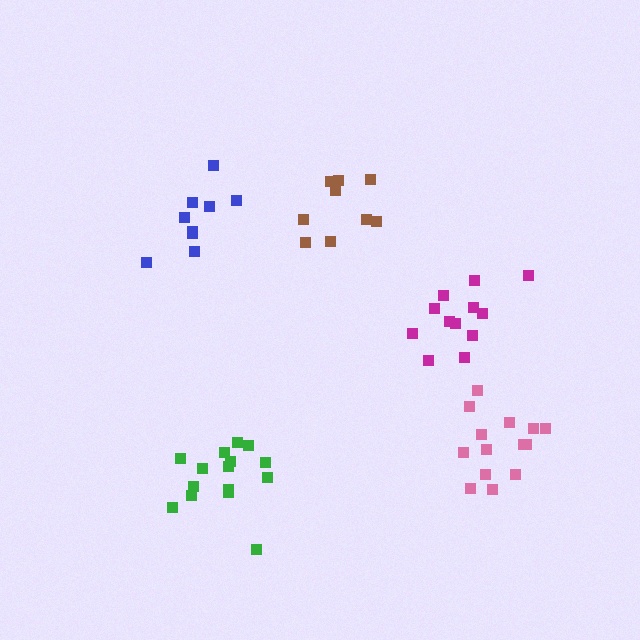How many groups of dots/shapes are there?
There are 5 groups.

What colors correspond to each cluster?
The clusters are colored: green, blue, brown, pink, magenta.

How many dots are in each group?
Group 1: 15 dots, Group 2: 9 dots, Group 3: 9 dots, Group 4: 14 dots, Group 5: 12 dots (59 total).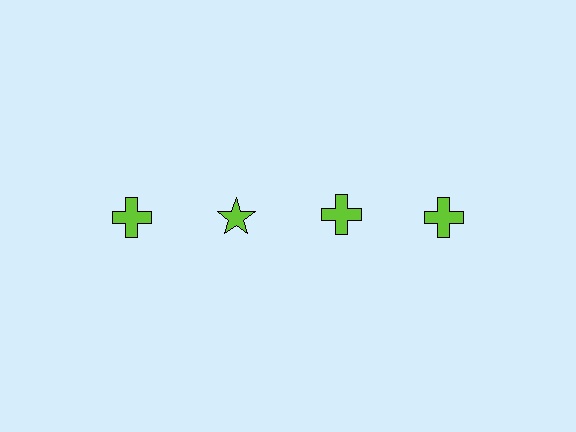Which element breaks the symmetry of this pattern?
The lime star in the top row, second from left column breaks the symmetry. All other shapes are lime crosses.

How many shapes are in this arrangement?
There are 4 shapes arranged in a grid pattern.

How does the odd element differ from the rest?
It has a different shape: star instead of cross.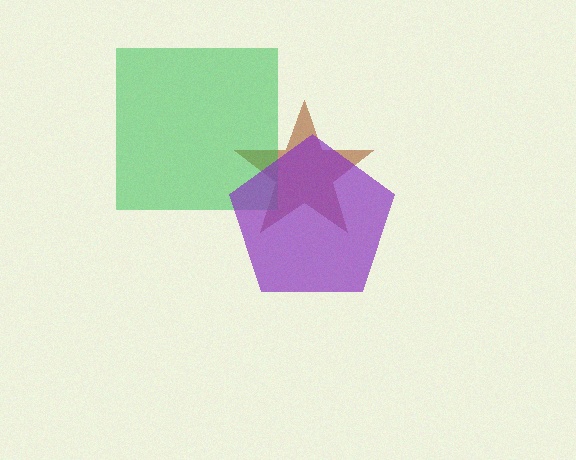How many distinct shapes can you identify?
There are 3 distinct shapes: a brown star, a green square, a purple pentagon.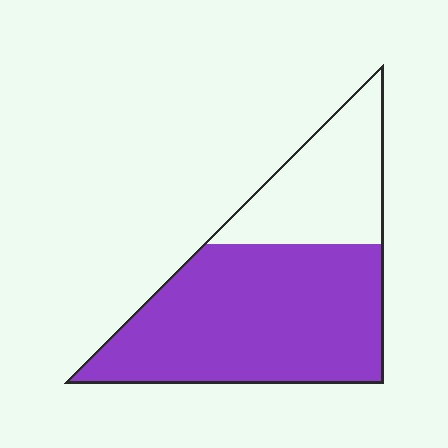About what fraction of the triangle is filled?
About two thirds (2/3).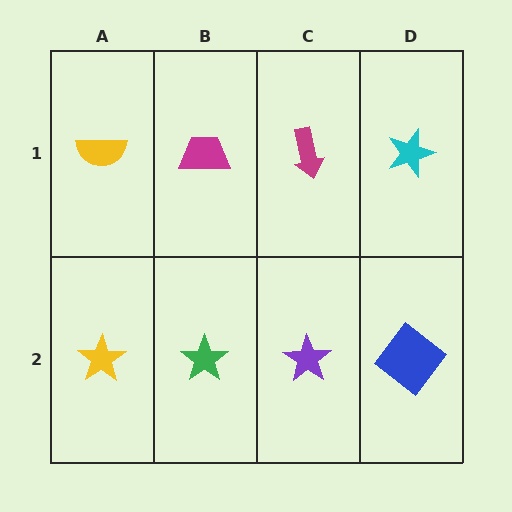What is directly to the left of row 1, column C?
A magenta trapezoid.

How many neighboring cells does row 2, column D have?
2.